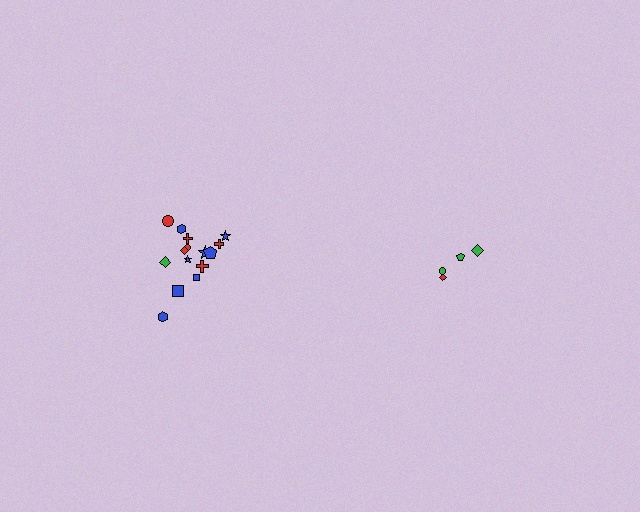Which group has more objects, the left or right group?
The left group.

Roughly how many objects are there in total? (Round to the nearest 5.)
Roughly 20 objects in total.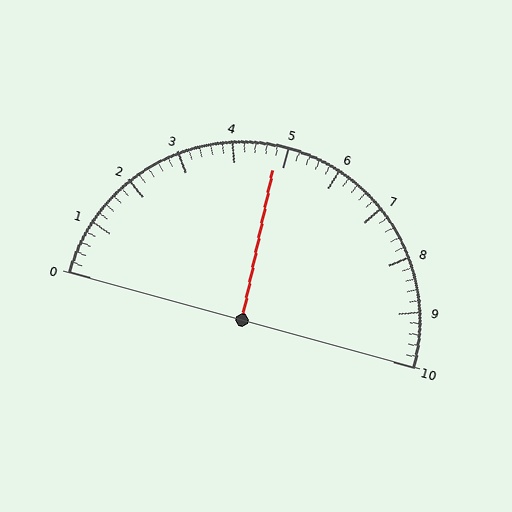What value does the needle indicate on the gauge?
The needle indicates approximately 4.8.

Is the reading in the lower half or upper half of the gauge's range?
The reading is in the lower half of the range (0 to 10).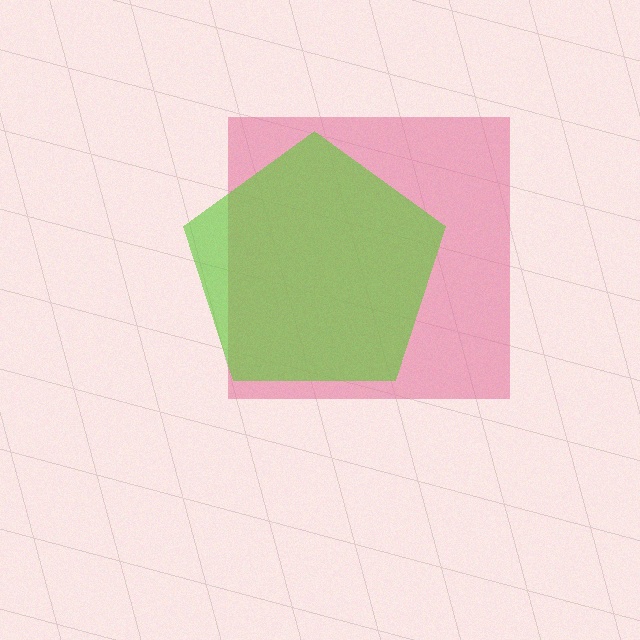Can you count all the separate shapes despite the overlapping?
Yes, there are 2 separate shapes.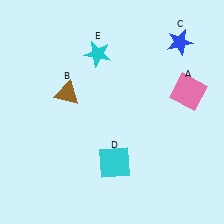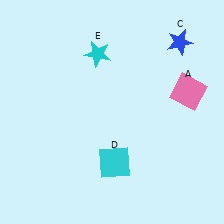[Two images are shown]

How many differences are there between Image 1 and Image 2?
There is 1 difference between the two images.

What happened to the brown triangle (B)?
The brown triangle (B) was removed in Image 2. It was in the top-left area of Image 1.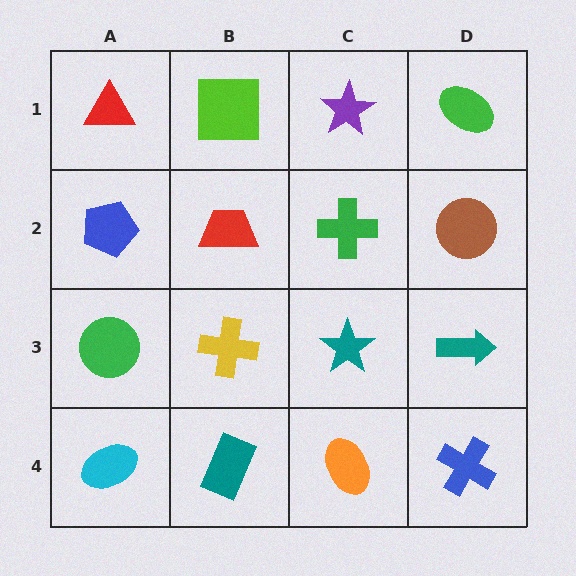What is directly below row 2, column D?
A teal arrow.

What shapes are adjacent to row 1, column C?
A green cross (row 2, column C), a lime square (row 1, column B), a green ellipse (row 1, column D).